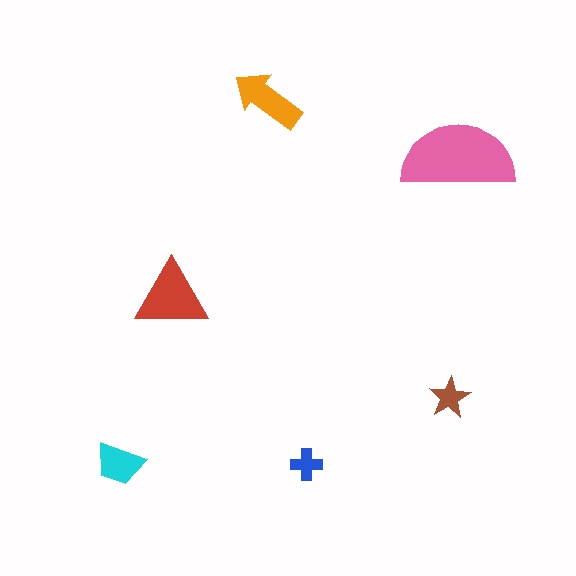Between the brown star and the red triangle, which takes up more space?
The red triangle.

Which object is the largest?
The pink semicircle.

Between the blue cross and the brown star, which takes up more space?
The brown star.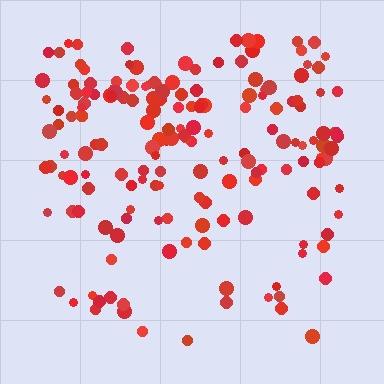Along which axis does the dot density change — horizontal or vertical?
Vertical.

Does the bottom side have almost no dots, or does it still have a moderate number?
Still a moderate number, just noticeably fewer than the top.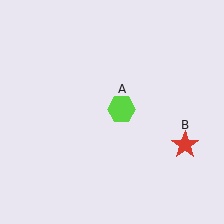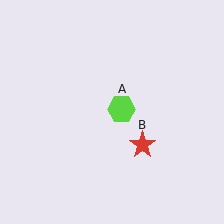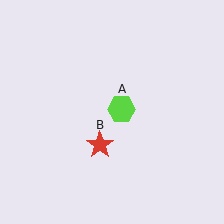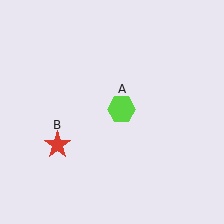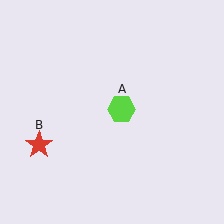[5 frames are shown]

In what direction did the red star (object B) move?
The red star (object B) moved left.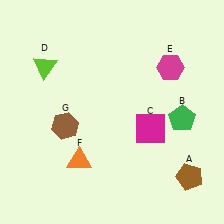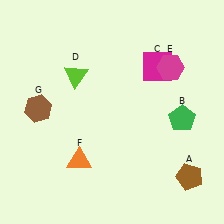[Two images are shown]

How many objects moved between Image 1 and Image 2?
3 objects moved between the two images.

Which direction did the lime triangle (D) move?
The lime triangle (D) moved right.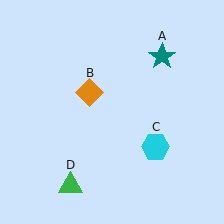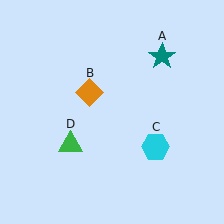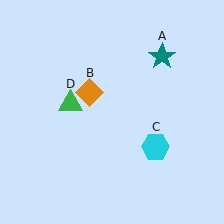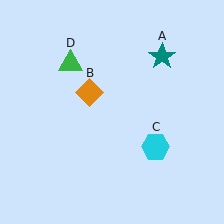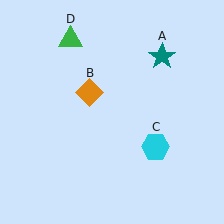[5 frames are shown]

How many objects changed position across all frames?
1 object changed position: green triangle (object D).